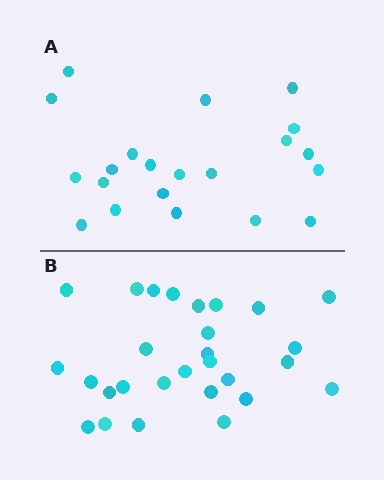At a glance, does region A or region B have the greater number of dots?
Region B (the bottom region) has more dots.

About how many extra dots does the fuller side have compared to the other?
Region B has roughly 8 or so more dots than region A.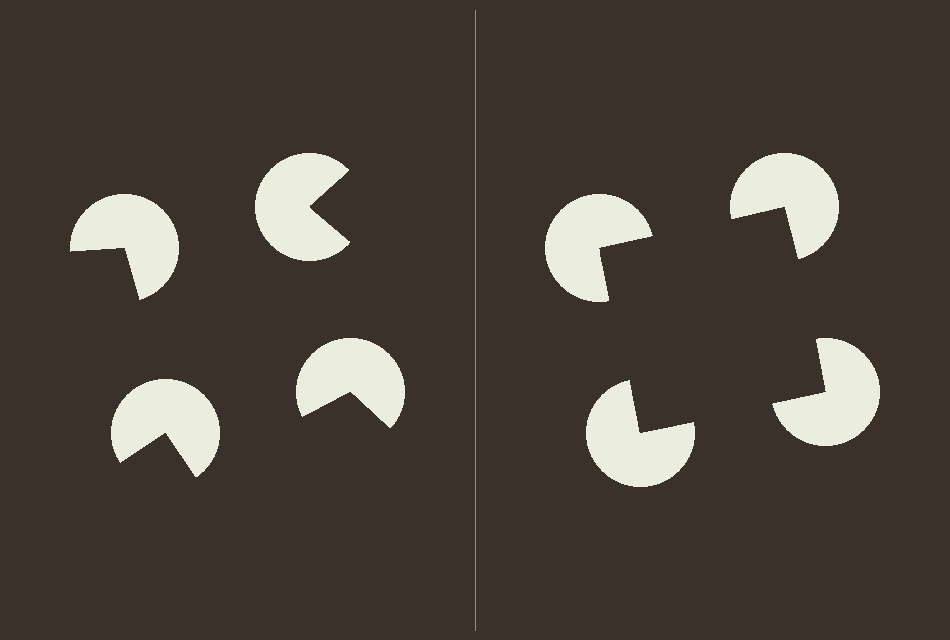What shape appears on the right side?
An illusory square.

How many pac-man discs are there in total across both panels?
8 — 4 on each side.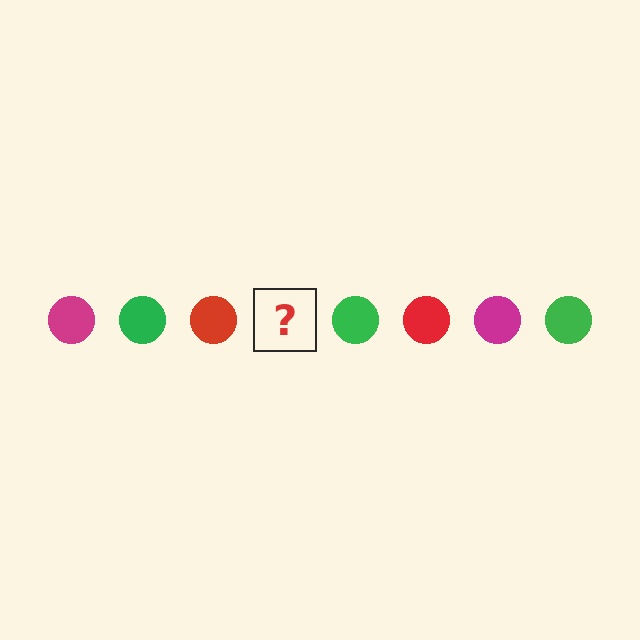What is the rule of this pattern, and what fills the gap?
The rule is that the pattern cycles through magenta, green, red circles. The gap should be filled with a magenta circle.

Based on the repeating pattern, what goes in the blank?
The blank should be a magenta circle.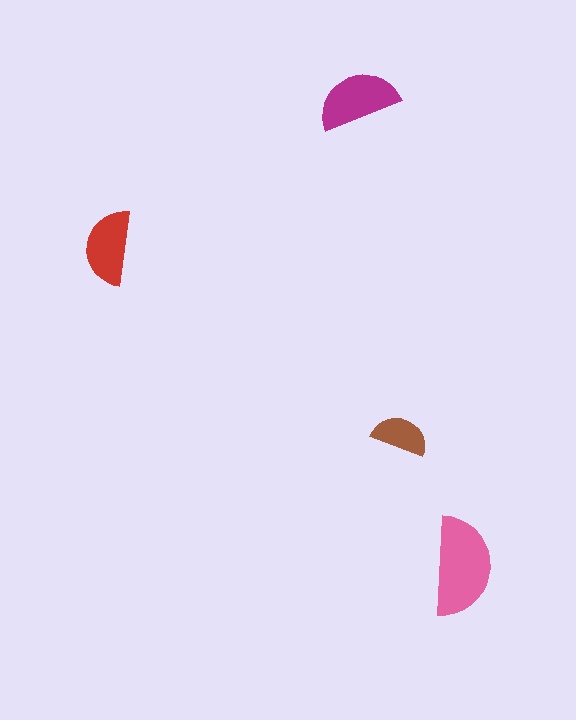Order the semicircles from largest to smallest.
the pink one, the magenta one, the red one, the brown one.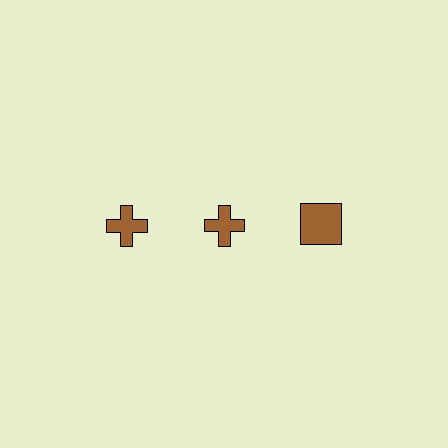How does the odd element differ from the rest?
It has a different shape: square instead of cross.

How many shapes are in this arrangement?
There are 3 shapes arranged in a grid pattern.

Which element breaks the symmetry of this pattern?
The brown square in the top row, center column breaks the symmetry. All other shapes are brown crosses.